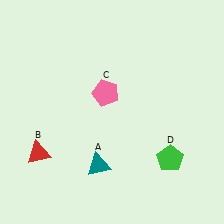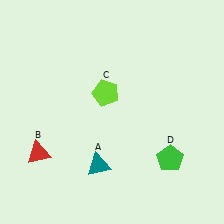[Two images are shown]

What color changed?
The pentagon (C) changed from pink in Image 1 to lime in Image 2.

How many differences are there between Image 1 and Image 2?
There is 1 difference between the two images.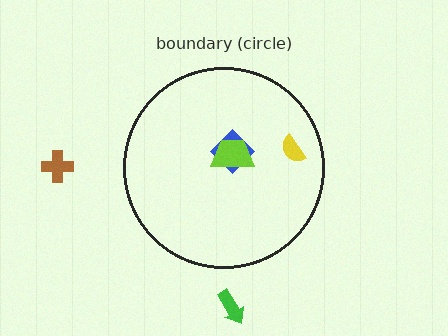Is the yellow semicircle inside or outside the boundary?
Inside.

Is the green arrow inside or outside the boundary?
Outside.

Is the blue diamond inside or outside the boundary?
Inside.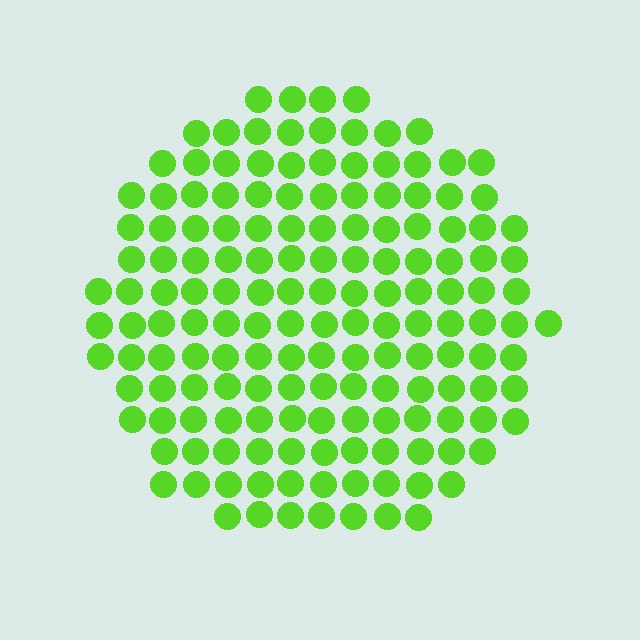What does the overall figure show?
The overall figure shows a circle.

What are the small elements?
The small elements are circles.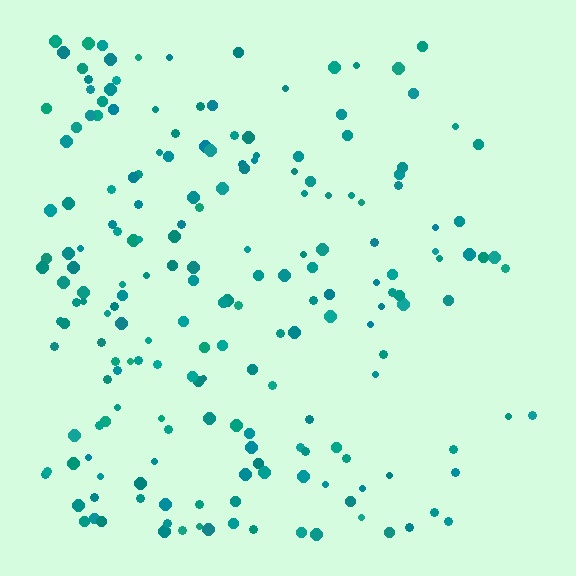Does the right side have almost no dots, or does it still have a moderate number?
Still a moderate number, just noticeably fewer than the left.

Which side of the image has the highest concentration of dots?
The left.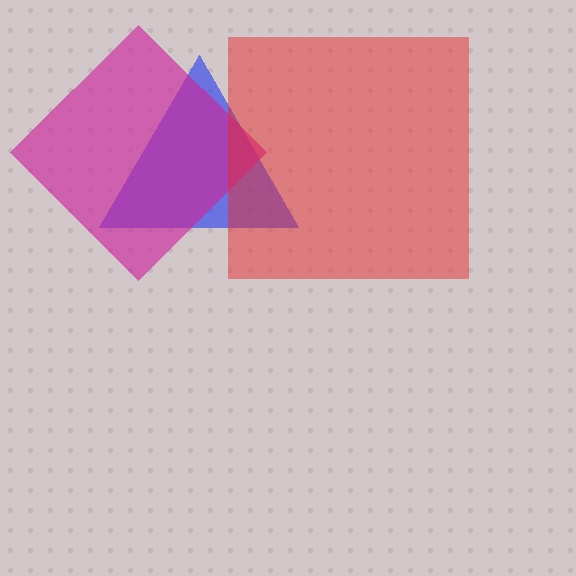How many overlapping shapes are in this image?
There are 3 overlapping shapes in the image.